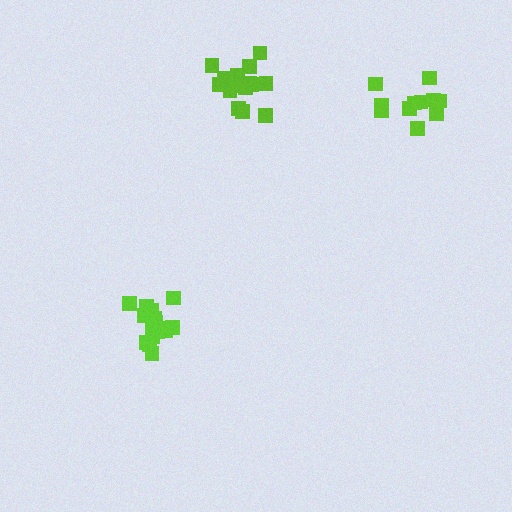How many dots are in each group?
Group 1: 16 dots, Group 2: 11 dots, Group 3: 15 dots (42 total).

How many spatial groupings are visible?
There are 3 spatial groupings.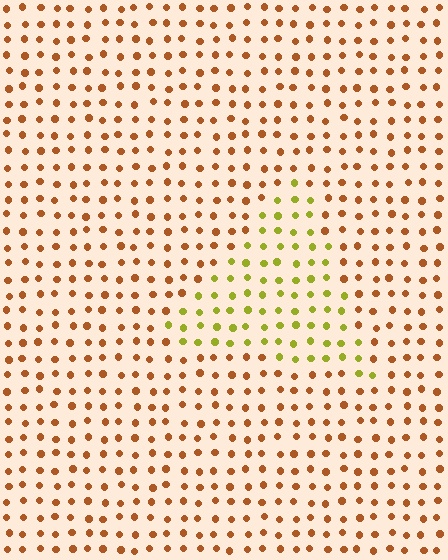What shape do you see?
I see a triangle.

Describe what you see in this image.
The image is filled with small brown elements in a uniform arrangement. A triangle-shaped region is visible where the elements are tinted to a slightly different hue, forming a subtle color boundary.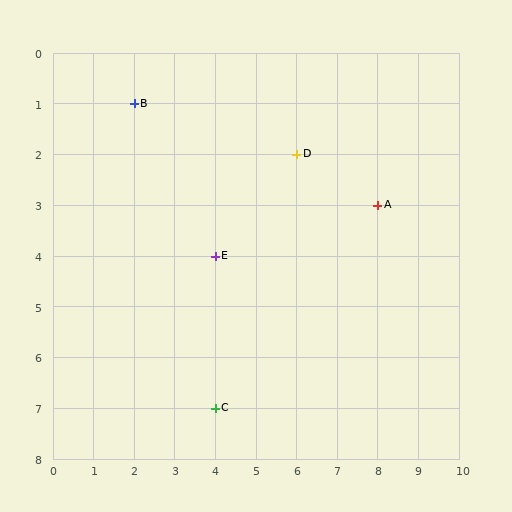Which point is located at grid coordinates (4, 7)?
Point C is at (4, 7).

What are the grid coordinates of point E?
Point E is at grid coordinates (4, 4).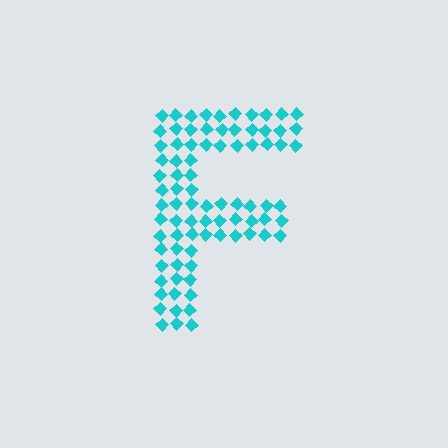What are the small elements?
The small elements are diamonds.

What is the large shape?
The large shape is the letter F.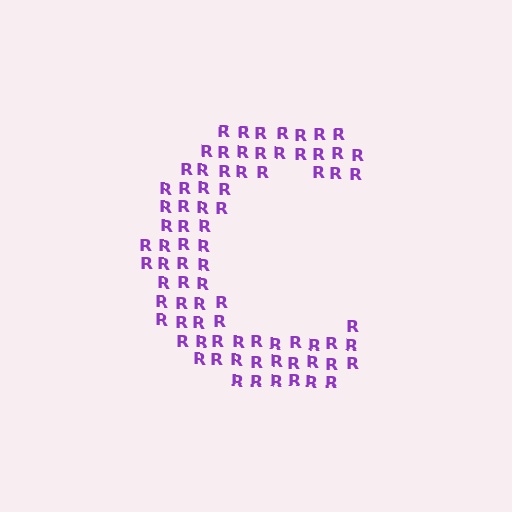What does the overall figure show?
The overall figure shows the letter C.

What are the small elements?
The small elements are letter R's.